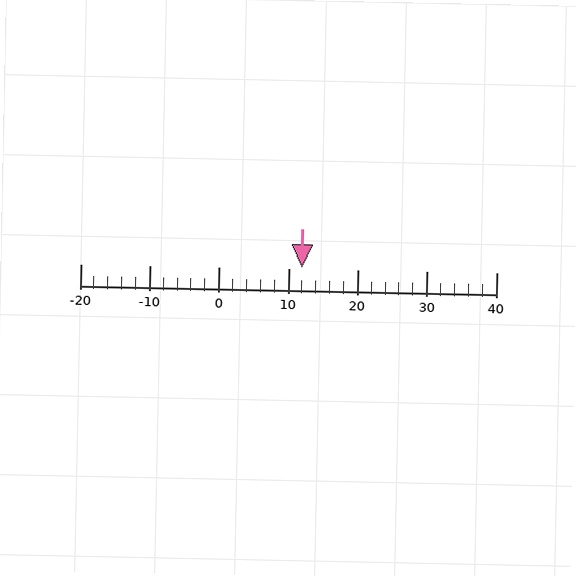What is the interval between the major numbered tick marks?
The major tick marks are spaced 10 units apart.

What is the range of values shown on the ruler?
The ruler shows values from -20 to 40.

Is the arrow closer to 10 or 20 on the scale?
The arrow is closer to 10.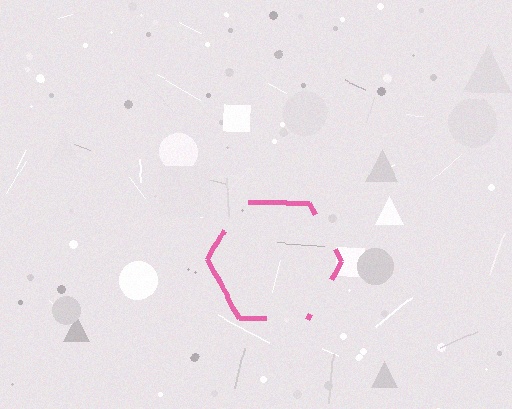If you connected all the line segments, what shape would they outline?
They would outline a hexagon.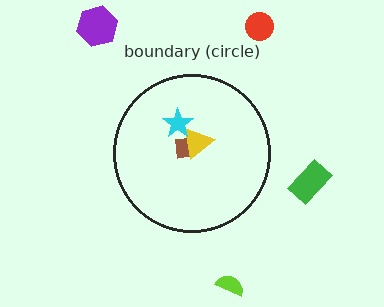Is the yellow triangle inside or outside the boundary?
Inside.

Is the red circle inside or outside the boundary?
Outside.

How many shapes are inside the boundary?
3 inside, 4 outside.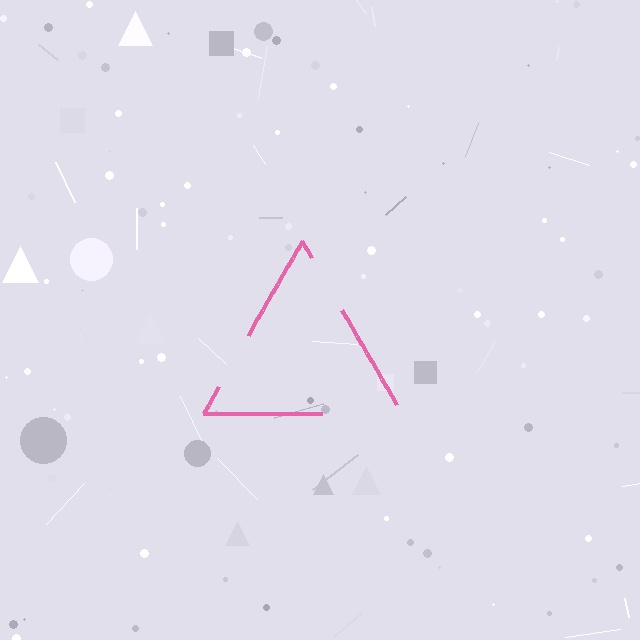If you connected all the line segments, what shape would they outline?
They would outline a triangle.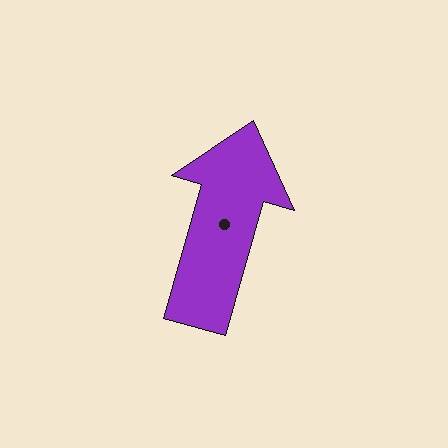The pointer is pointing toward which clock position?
Roughly 1 o'clock.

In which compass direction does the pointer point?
North.